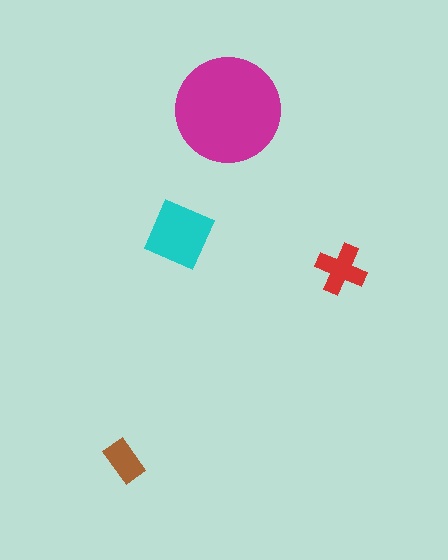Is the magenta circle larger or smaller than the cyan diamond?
Larger.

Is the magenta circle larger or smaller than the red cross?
Larger.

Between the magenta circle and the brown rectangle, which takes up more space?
The magenta circle.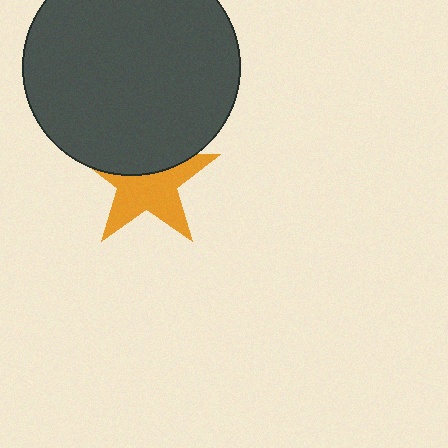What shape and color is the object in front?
The object in front is a dark gray circle.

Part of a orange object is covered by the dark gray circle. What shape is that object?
It is a star.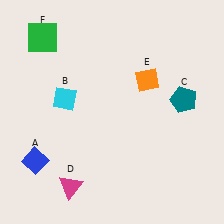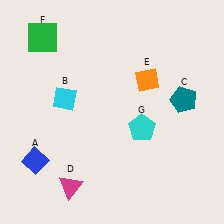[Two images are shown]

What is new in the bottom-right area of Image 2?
A cyan pentagon (G) was added in the bottom-right area of Image 2.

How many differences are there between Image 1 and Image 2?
There is 1 difference between the two images.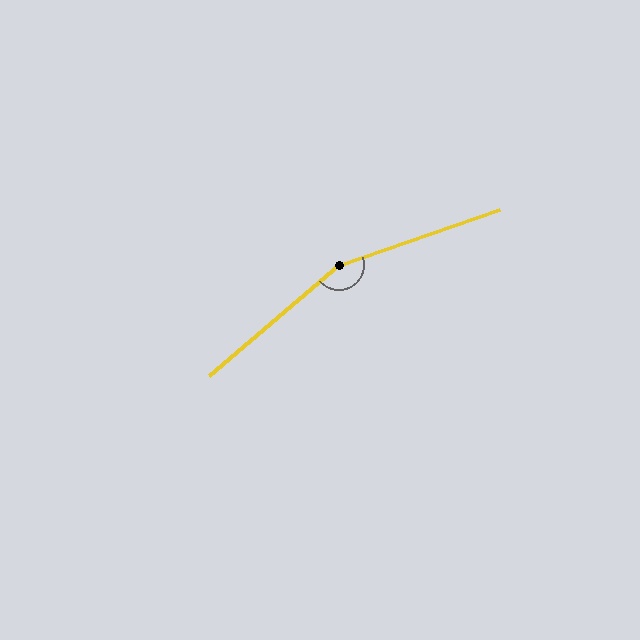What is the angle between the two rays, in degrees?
Approximately 158 degrees.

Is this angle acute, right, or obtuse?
It is obtuse.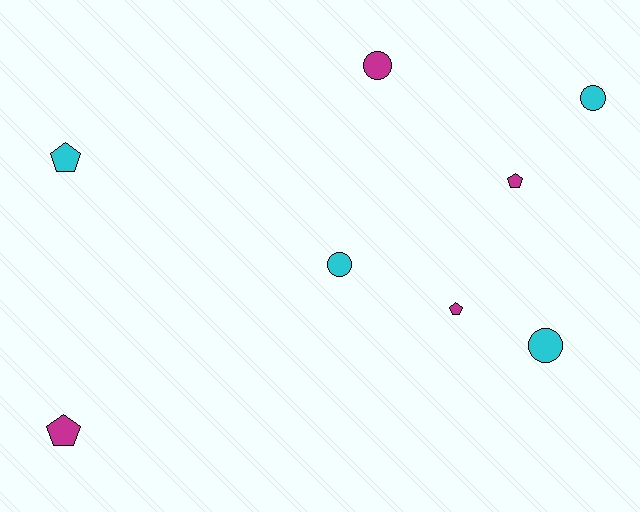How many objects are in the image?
There are 8 objects.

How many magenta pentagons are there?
There are 3 magenta pentagons.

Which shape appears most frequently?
Circle, with 4 objects.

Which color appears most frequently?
Cyan, with 4 objects.